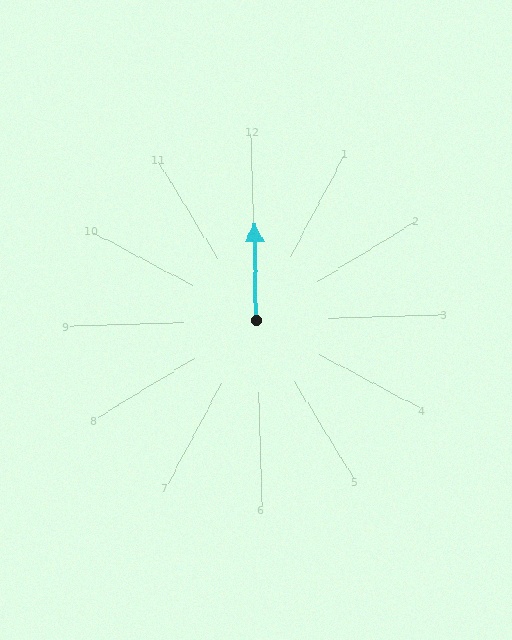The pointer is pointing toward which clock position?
Roughly 12 o'clock.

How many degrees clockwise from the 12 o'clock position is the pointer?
Approximately 1 degrees.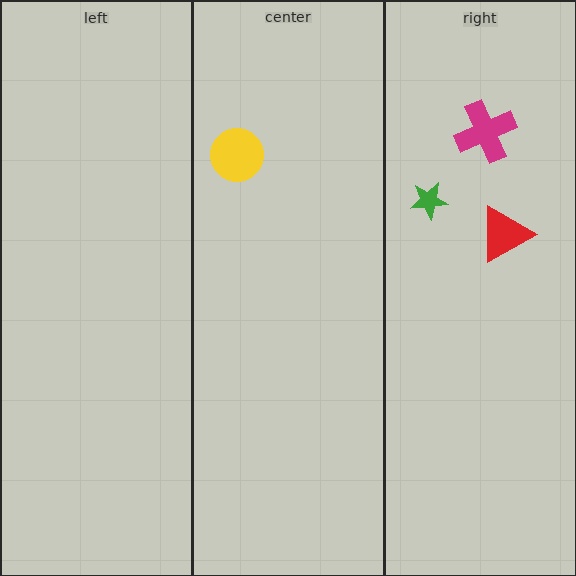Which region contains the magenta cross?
The right region.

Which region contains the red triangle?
The right region.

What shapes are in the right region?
The magenta cross, the red triangle, the green star.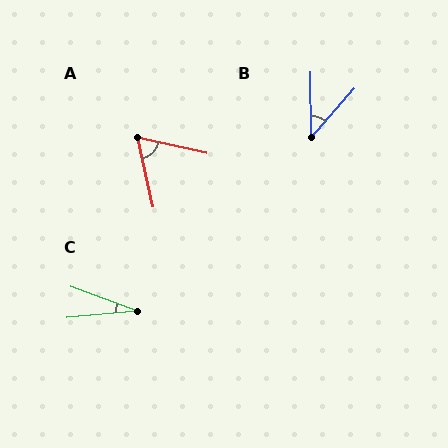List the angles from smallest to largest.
C (26°), B (42°), A (65°).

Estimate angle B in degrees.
Approximately 42 degrees.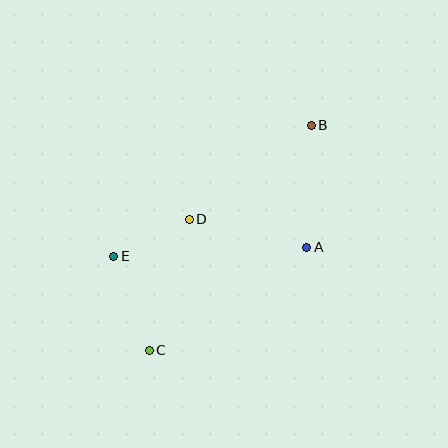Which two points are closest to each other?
Points D and E are closest to each other.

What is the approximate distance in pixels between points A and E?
The distance between A and E is approximately 193 pixels.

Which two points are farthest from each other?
Points B and C are farthest from each other.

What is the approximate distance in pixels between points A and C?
The distance between A and C is approximately 189 pixels.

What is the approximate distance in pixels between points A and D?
The distance between A and D is approximately 121 pixels.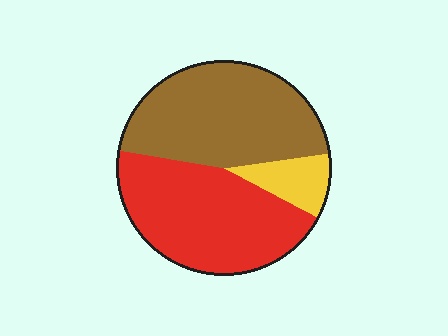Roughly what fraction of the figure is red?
Red covers 45% of the figure.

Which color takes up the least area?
Yellow, at roughly 10%.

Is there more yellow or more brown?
Brown.